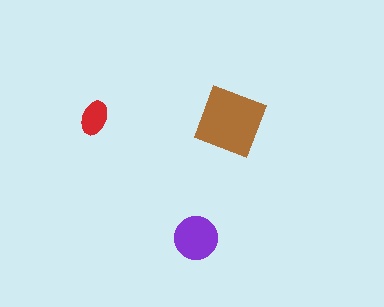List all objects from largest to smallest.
The brown square, the purple circle, the red ellipse.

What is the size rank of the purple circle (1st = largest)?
2nd.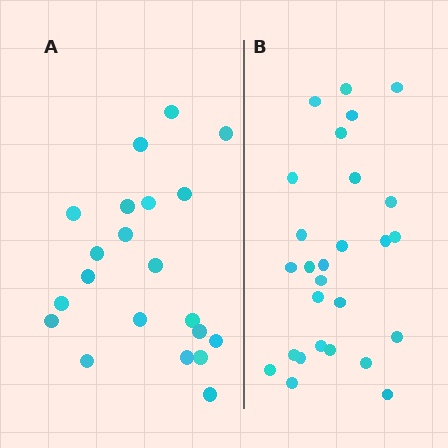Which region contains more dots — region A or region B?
Region B (the right region) has more dots.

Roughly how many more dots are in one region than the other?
Region B has about 6 more dots than region A.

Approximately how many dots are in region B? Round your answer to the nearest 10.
About 30 dots. (The exact count is 27, which rounds to 30.)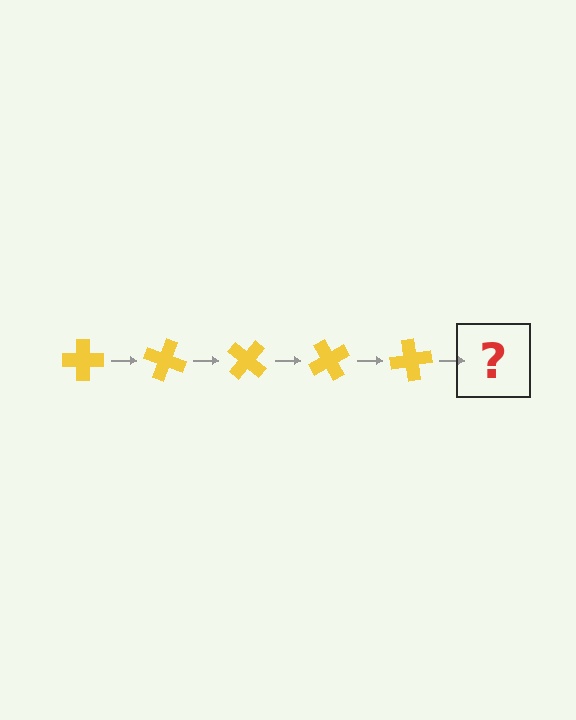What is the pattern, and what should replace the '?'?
The pattern is that the cross rotates 20 degrees each step. The '?' should be a yellow cross rotated 100 degrees.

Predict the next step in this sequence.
The next step is a yellow cross rotated 100 degrees.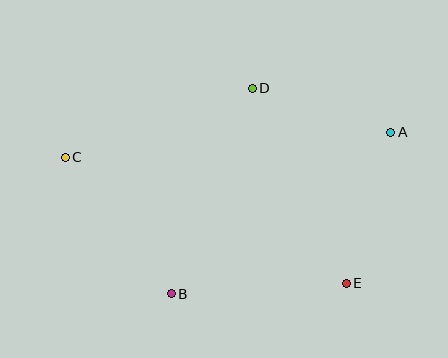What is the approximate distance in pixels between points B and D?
The distance between B and D is approximately 221 pixels.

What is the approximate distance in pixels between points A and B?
The distance between A and B is approximately 272 pixels.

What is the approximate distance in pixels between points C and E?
The distance between C and E is approximately 308 pixels.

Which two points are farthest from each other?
Points A and C are farthest from each other.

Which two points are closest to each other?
Points A and D are closest to each other.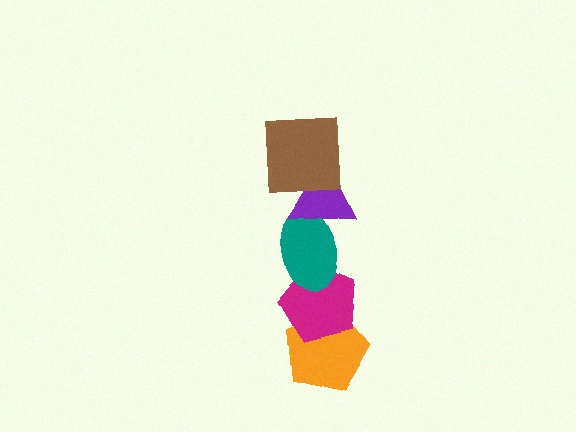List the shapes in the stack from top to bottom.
From top to bottom: the brown square, the purple triangle, the teal ellipse, the magenta pentagon, the orange pentagon.